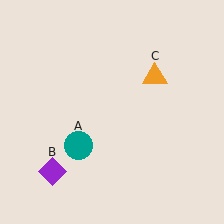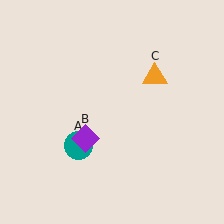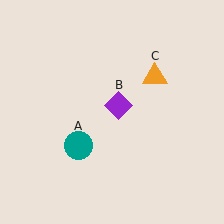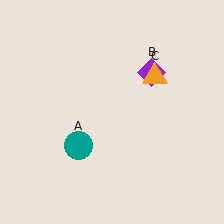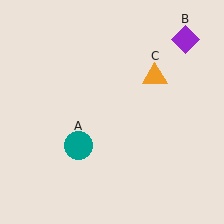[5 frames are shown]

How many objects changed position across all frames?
1 object changed position: purple diamond (object B).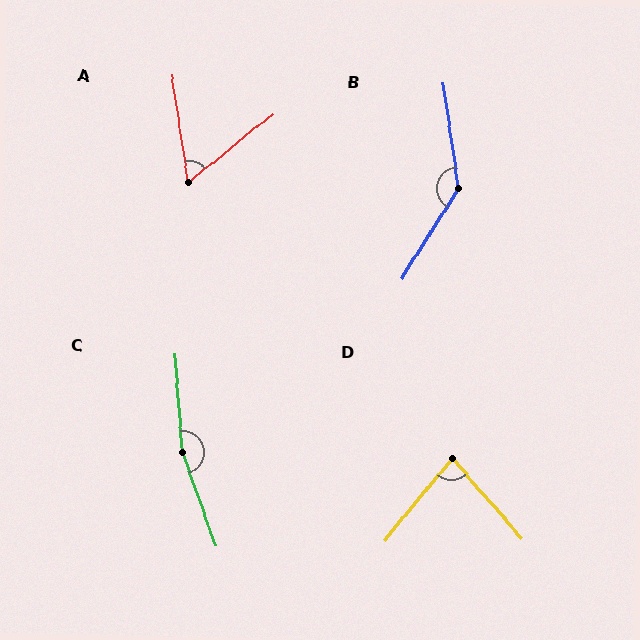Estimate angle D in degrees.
Approximately 80 degrees.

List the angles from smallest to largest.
A (60°), D (80°), B (140°), C (165°).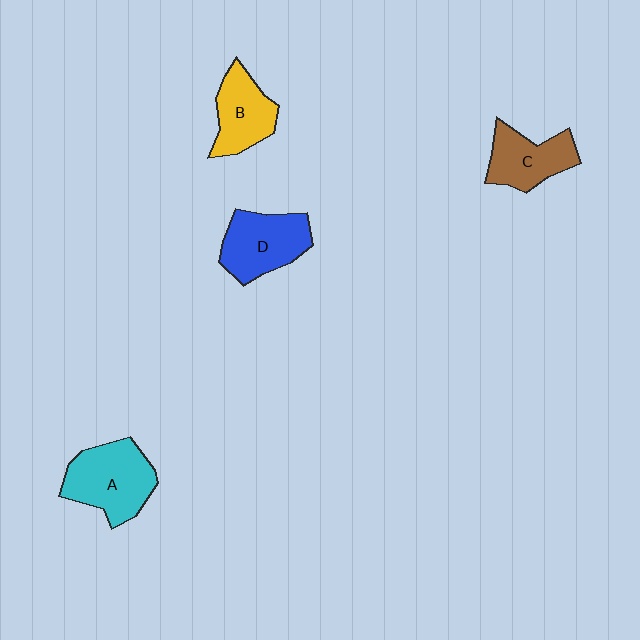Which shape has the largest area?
Shape A (cyan).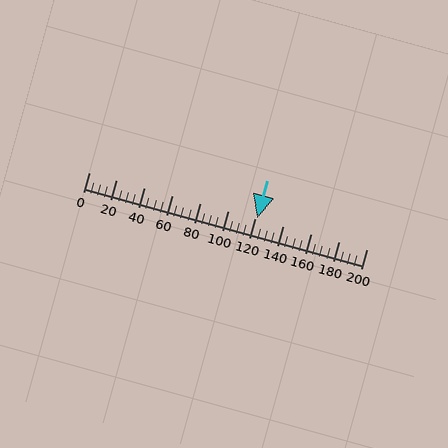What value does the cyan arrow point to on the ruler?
The cyan arrow points to approximately 121.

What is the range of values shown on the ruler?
The ruler shows values from 0 to 200.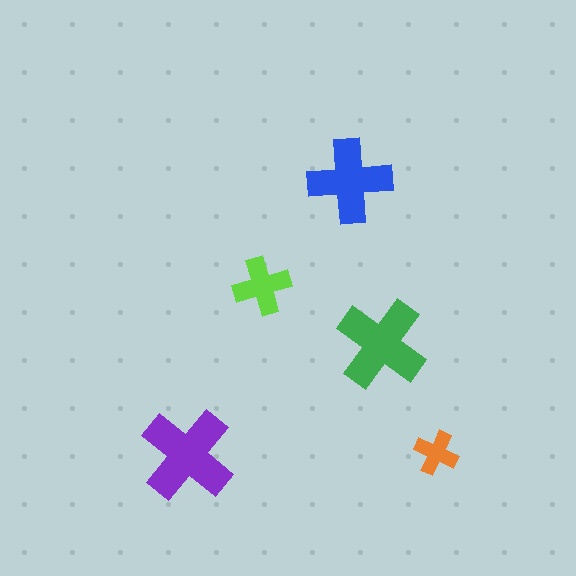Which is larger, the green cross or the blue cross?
The green one.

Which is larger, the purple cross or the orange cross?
The purple one.